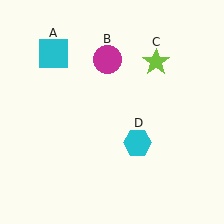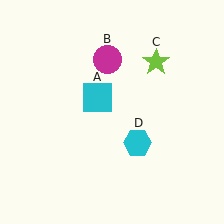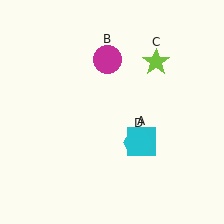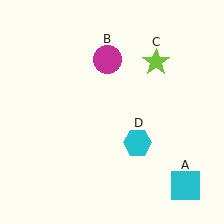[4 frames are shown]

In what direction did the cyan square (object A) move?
The cyan square (object A) moved down and to the right.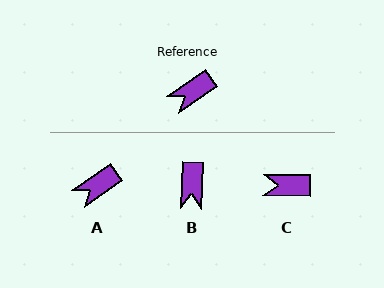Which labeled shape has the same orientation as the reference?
A.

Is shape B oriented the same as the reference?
No, it is off by about 53 degrees.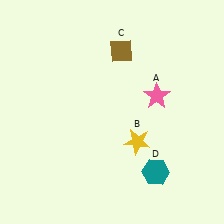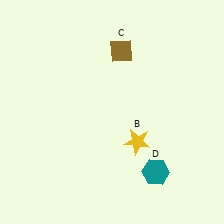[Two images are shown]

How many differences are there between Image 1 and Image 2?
There is 1 difference between the two images.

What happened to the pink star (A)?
The pink star (A) was removed in Image 2. It was in the top-right area of Image 1.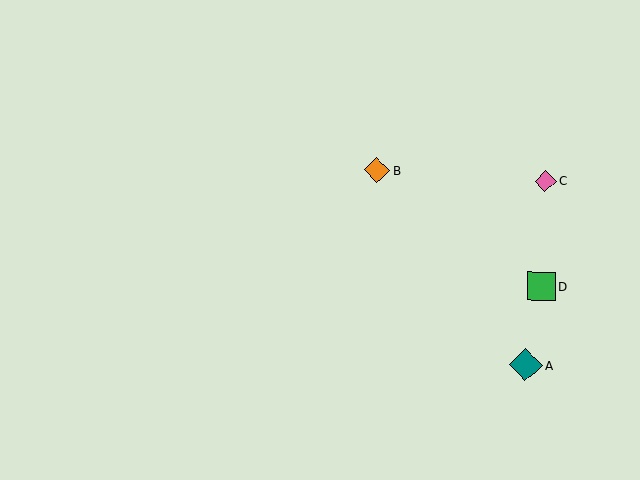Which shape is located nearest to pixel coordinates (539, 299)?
The green square (labeled D) at (541, 287) is nearest to that location.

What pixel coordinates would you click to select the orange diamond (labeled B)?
Click at (377, 170) to select the orange diamond B.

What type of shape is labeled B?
Shape B is an orange diamond.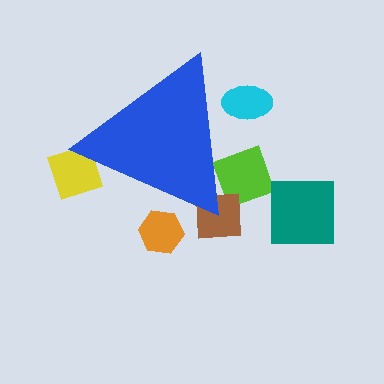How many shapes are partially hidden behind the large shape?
5 shapes are partially hidden.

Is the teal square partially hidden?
No, the teal square is fully visible.